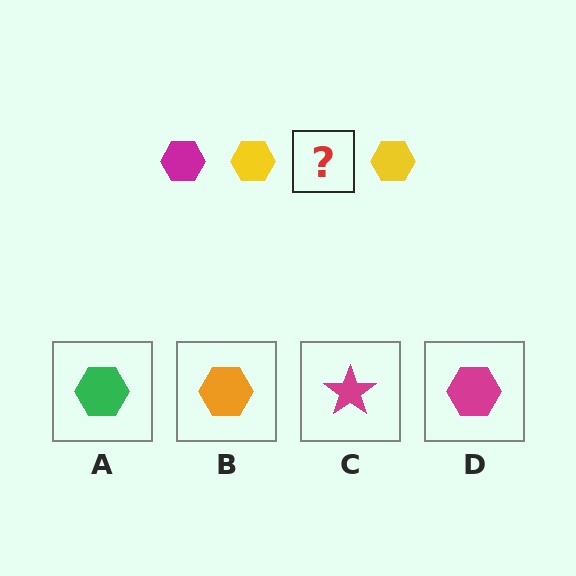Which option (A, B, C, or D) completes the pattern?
D.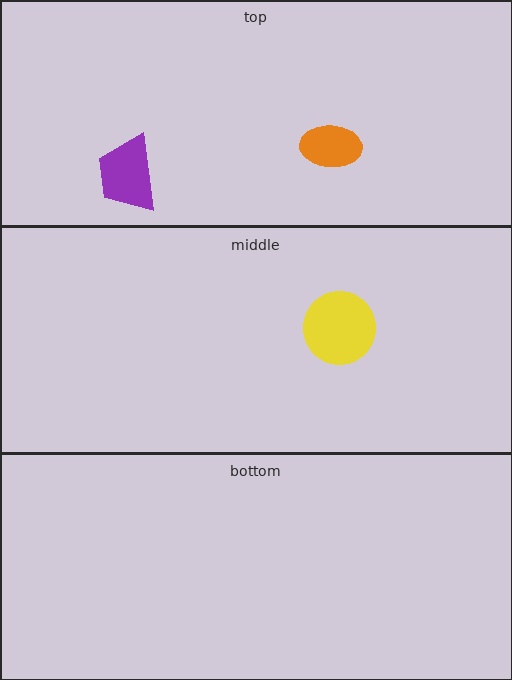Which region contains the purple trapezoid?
The top region.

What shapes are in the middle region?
The yellow circle.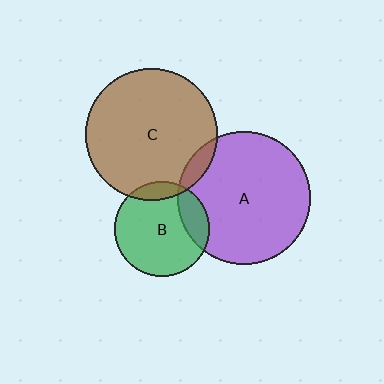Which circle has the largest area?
Circle A (purple).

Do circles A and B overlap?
Yes.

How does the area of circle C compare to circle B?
Approximately 1.9 times.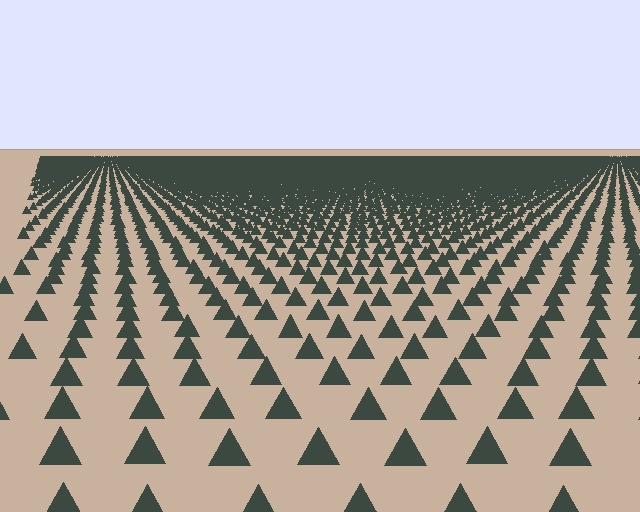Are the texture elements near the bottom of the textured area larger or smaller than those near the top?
Larger. Near the bottom, elements are closer to the viewer and appear at a bigger on-screen size.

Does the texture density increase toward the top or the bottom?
Density increases toward the top.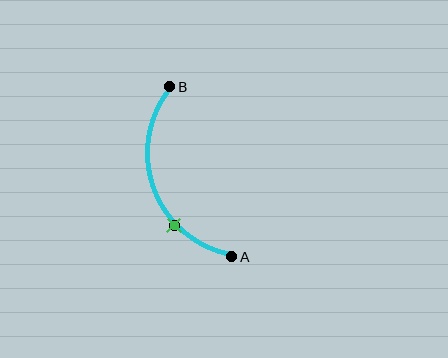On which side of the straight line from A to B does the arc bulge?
The arc bulges to the left of the straight line connecting A and B.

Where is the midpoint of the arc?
The arc midpoint is the point on the curve farthest from the straight line joining A and B. It sits to the left of that line.